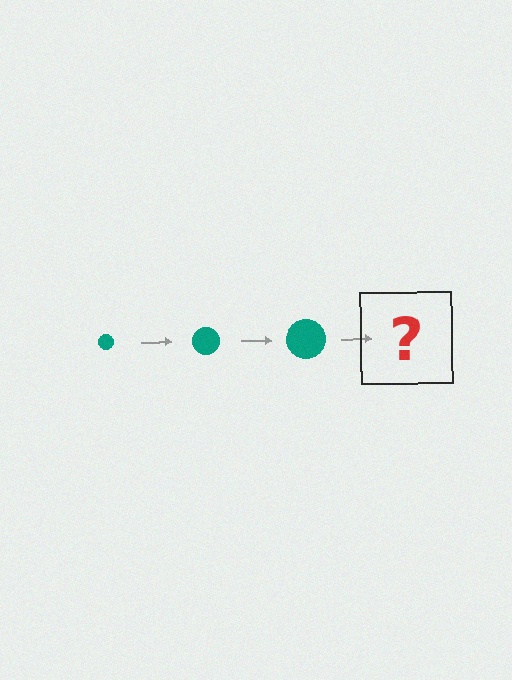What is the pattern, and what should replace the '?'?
The pattern is that the circle gets progressively larger each step. The '?' should be a teal circle, larger than the previous one.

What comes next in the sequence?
The next element should be a teal circle, larger than the previous one.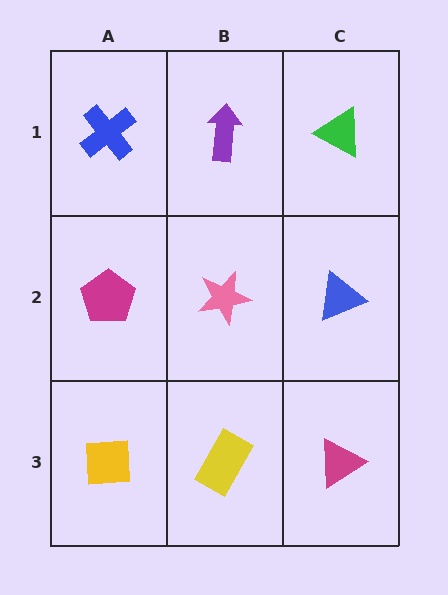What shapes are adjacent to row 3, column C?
A blue triangle (row 2, column C), a yellow rectangle (row 3, column B).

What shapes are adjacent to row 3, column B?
A pink star (row 2, column B), a yellow square (row 3, column A), a magenta triangle (row 3, column C).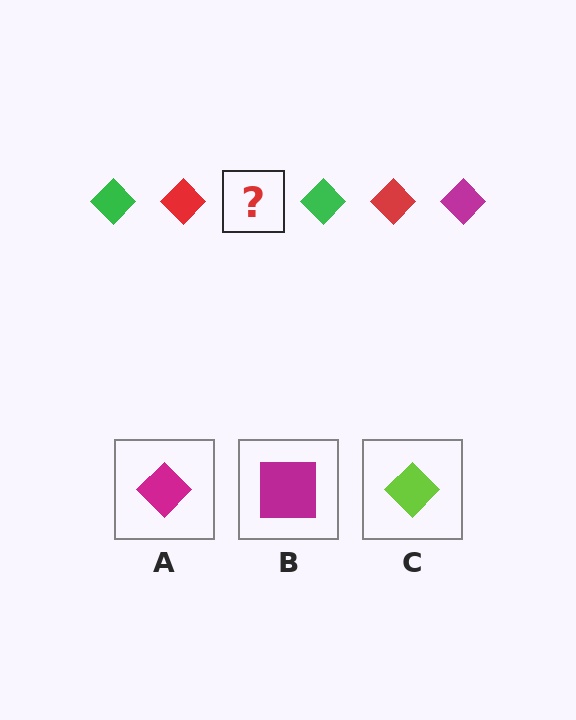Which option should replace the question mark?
Option A.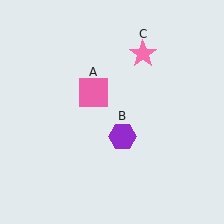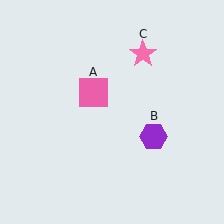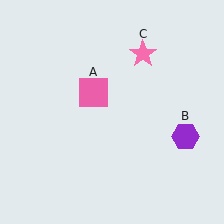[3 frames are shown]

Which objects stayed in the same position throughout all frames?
Pink square (object A) and pink star (object C) remained stationary.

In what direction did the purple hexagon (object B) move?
The purple hexagon (object B) moved right.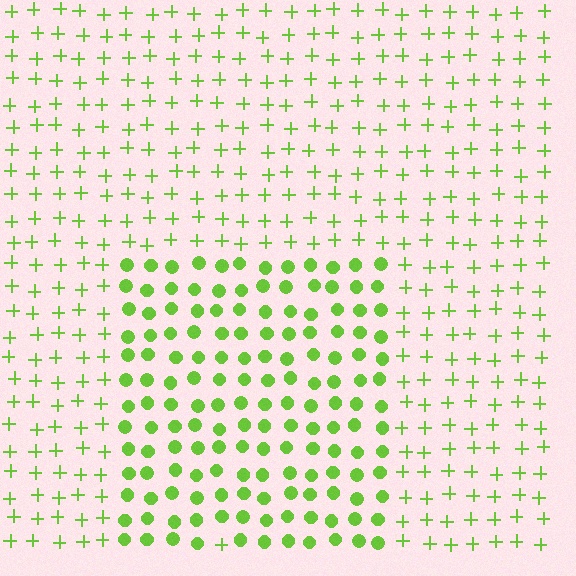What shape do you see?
I see a rectangle.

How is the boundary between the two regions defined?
The boundary is defined by a change in element shape: circles inside vs. plus signs outside. All elements share the same color and spacing.